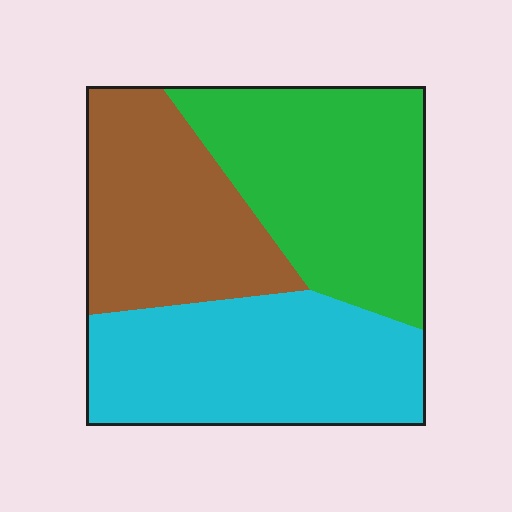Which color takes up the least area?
Brown, at roughly 30%.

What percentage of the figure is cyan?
Cyan takes up about three eighths (3/8) of the figure.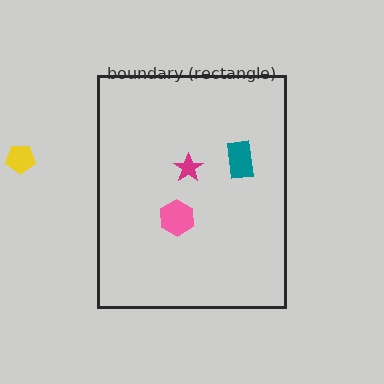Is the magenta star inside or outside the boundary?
Inside.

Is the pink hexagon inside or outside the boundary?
Inside.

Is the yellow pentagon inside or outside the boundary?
Outside.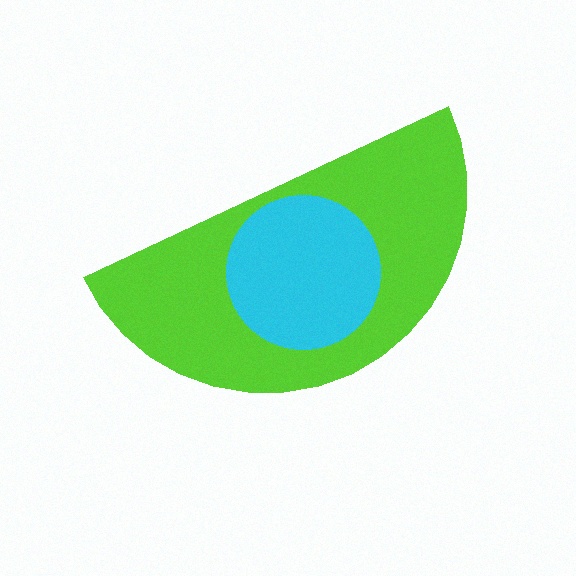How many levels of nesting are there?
2.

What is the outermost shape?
The lime semicircle.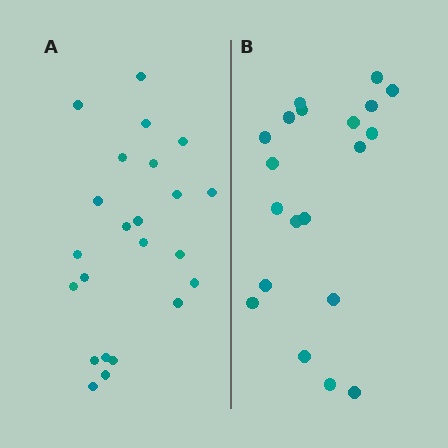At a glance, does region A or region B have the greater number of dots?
Region A (the left region) has more dots.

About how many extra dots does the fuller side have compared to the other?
Region A has just a few more — roughly 2 or 3 more dots than region B.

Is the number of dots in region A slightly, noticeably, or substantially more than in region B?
Region A has only slightly more — the two regions are fairly close. The ratio is roughly 1.1 to 1.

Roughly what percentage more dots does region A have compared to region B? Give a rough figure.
About 15% more.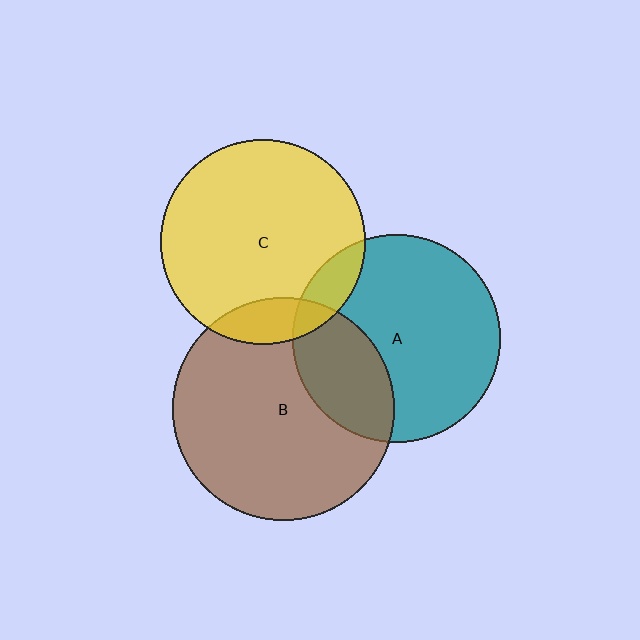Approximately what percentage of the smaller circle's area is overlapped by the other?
Approximately 10%.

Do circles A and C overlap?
Yes.